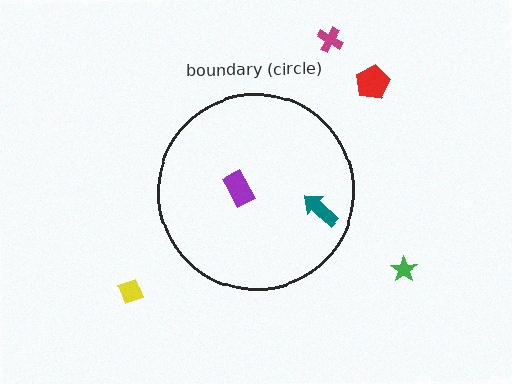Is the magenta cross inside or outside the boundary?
Outside.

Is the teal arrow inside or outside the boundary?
Inside.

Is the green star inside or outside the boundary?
Outside.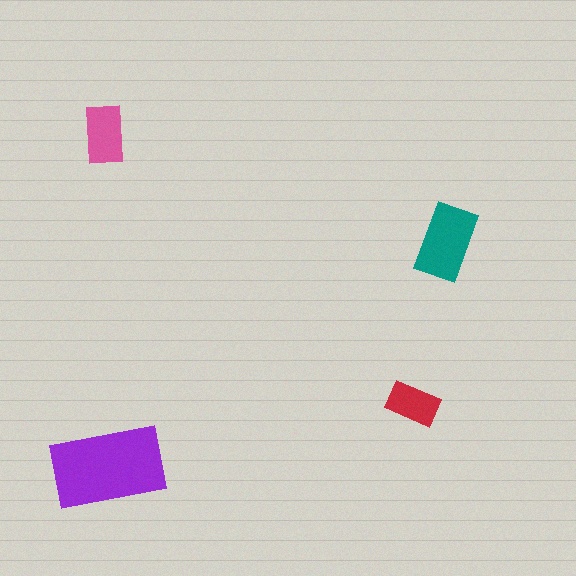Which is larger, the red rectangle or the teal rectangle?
The teal one.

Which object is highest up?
The pink rectangle is topmost.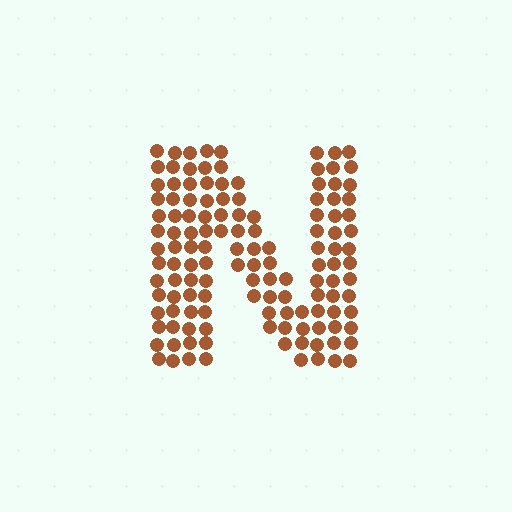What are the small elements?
The small elements are circles.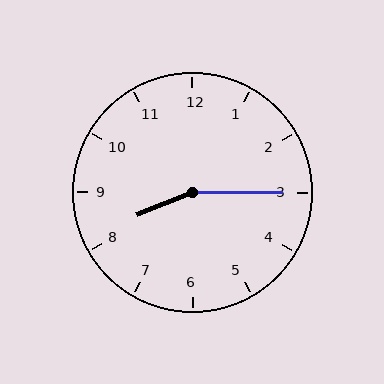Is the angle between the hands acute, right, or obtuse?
It is obtuse.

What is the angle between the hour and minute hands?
Approximately 158 degrees.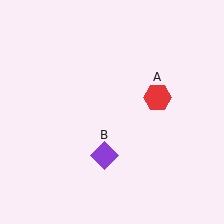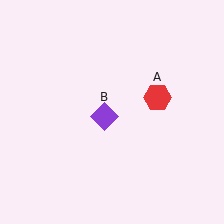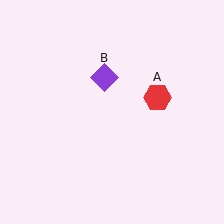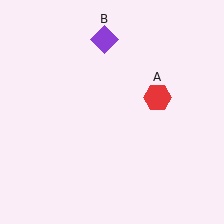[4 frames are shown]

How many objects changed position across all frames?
1 object changed position: purple diamond (object B).